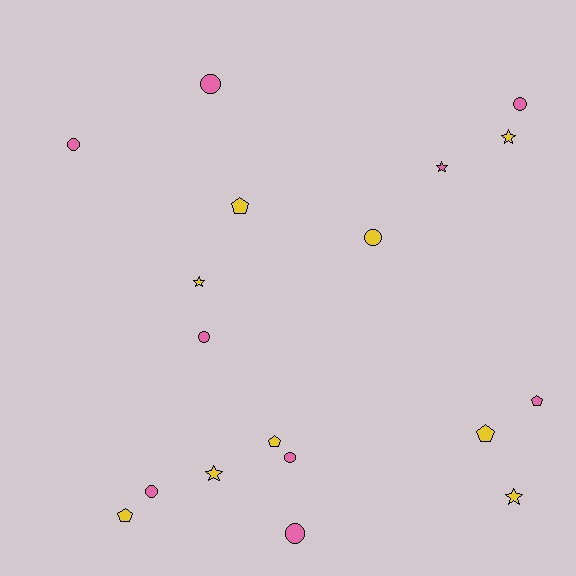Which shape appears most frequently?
Circle, with 8 objects.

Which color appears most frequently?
Pink, with 9 objects.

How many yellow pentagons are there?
There are 4 yellow pentagons.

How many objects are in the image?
There are 18 objects.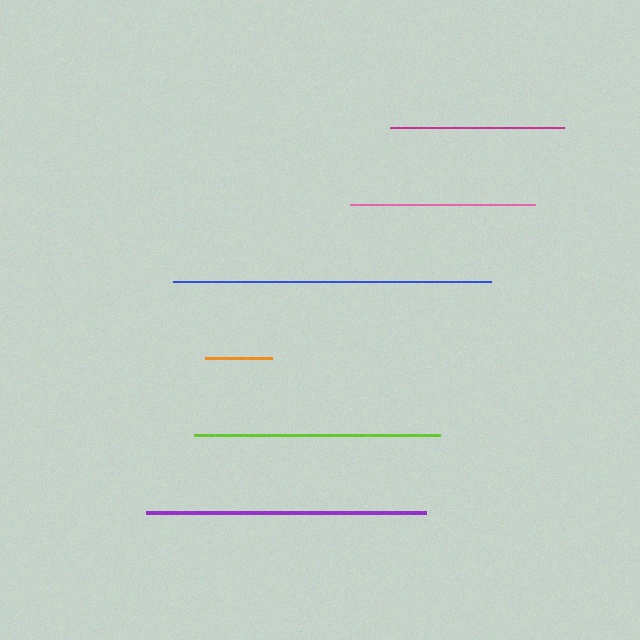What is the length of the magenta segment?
The magenta segment is approximately 174 pixels long.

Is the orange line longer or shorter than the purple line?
The purple line is longer than the orange line.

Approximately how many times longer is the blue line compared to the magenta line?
The blue line is approximately 1.8 times the length of the magenta line.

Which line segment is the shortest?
The orange line is the shortest at approximately 67 pixels.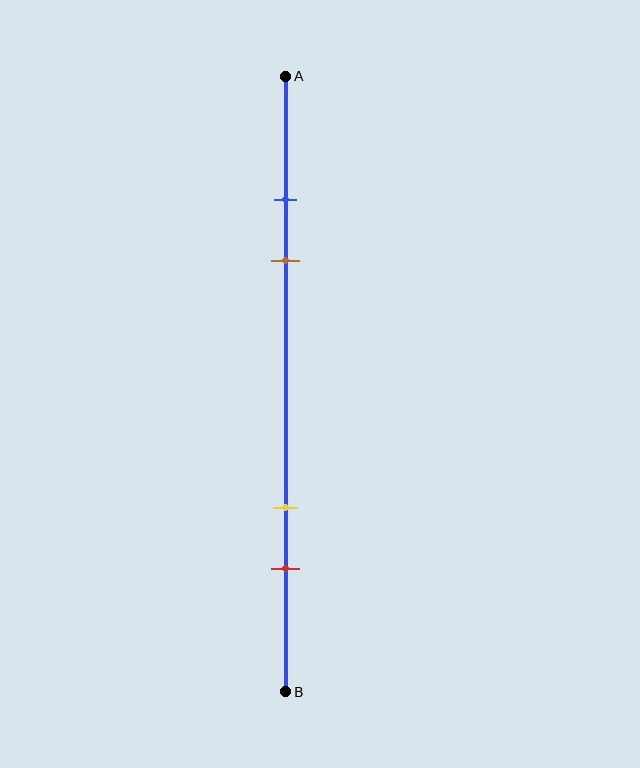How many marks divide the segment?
There are 4 marks dividing the segment.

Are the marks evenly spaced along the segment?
No, the marks are not evenly spaced.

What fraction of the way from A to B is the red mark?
The red mark is approximately 80% (0.8) of the way from A to B.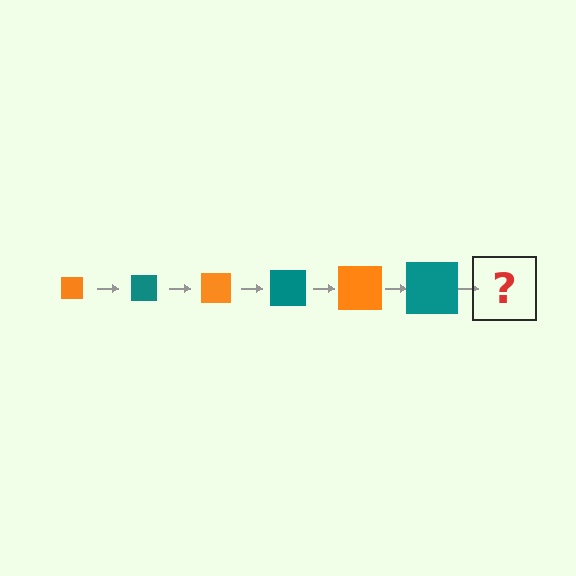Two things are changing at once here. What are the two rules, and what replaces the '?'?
The two rules are that the square grows larger each step and the color cycles through orange and teal. The '?' should be an orange square, larger than the previous one.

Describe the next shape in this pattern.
It should be an orange square, larger than the previous one.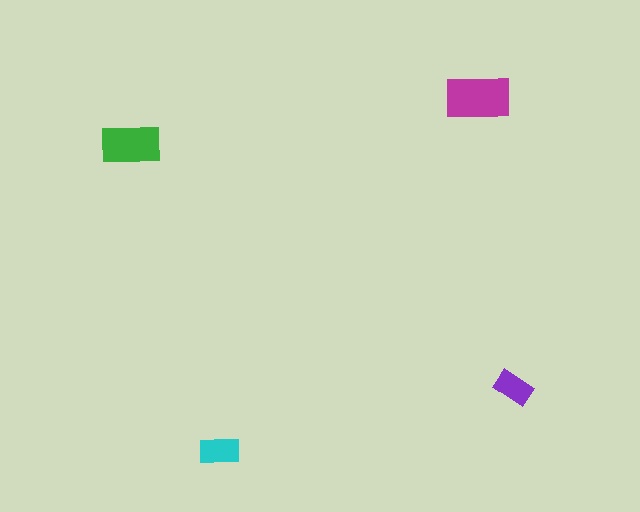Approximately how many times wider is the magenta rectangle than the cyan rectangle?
About 1.5 times wider.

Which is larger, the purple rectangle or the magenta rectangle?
The magenta one.